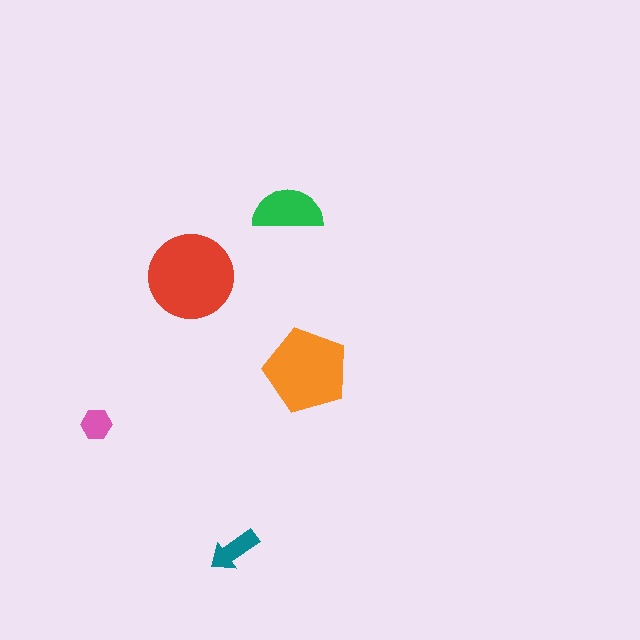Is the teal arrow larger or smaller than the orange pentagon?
Smaller.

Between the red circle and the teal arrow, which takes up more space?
The red circle.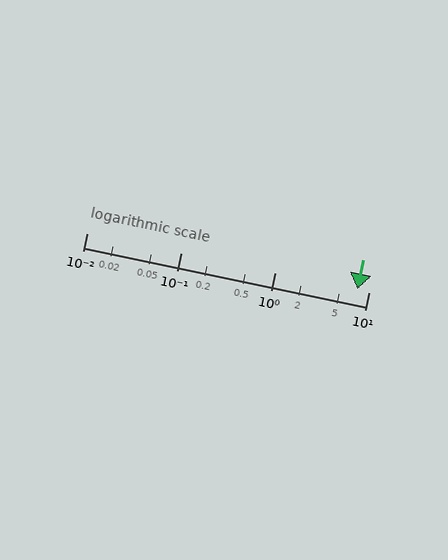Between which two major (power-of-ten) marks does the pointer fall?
The pointer is between 1 and 10.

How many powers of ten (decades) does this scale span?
The scale spans 3 decades, from 0.01 to 10.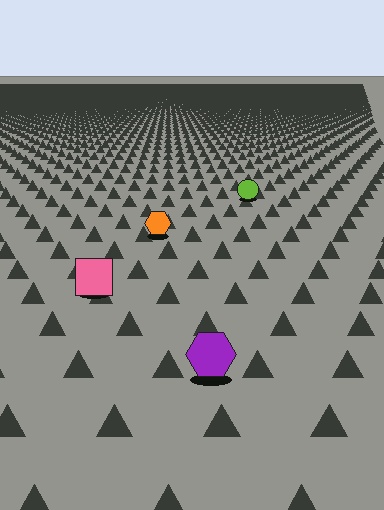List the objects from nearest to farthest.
From nearest to farthest: the purple hexagon, the pink square, the orange hexagon, the lime circle.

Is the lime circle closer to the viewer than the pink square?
No. The pink square is closer — you can tell from the texture gradient: the ground texture is coarser near it.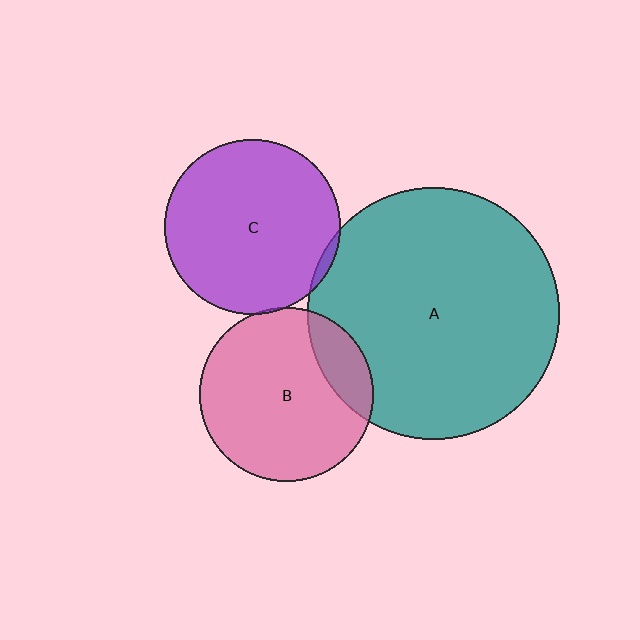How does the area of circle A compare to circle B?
Approximately 2.1 times.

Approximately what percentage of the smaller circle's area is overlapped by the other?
Approximately 5%.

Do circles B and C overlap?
Yes.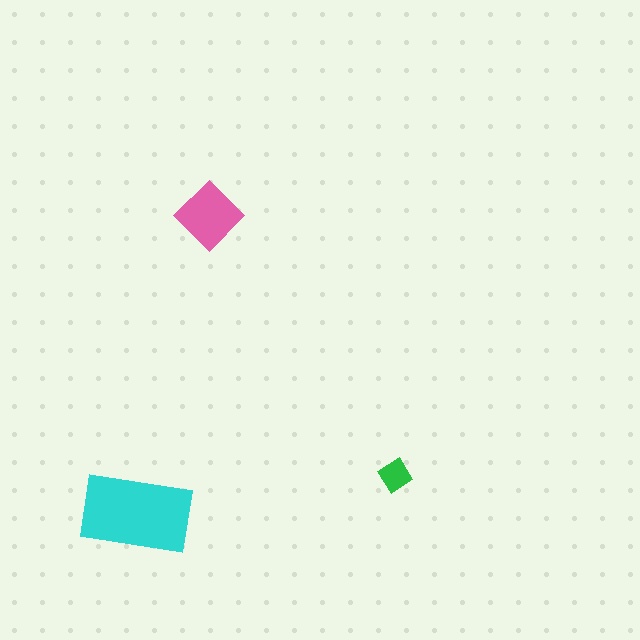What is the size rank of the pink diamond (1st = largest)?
2nd.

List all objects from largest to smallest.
The cyan rectangle, the pink diamond, the green diamond.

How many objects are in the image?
There are 3 objects in the image.